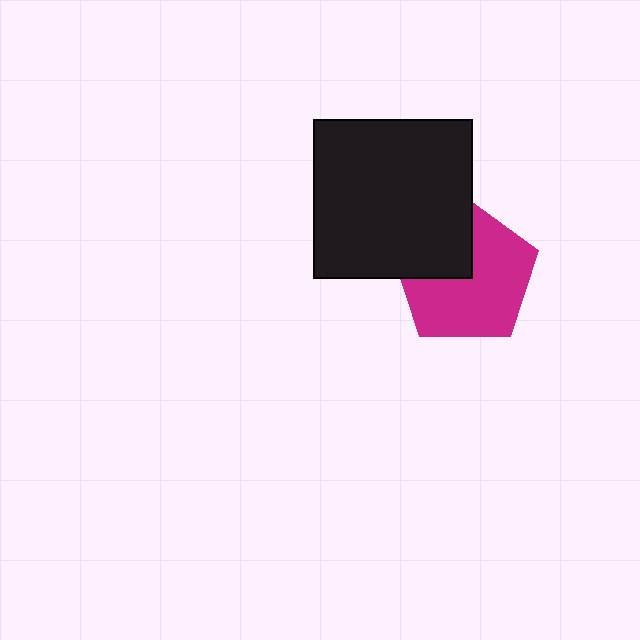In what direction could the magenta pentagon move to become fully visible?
The magenta pentagon could move toward the lower-right. That would shift it out from behind the black square entirely.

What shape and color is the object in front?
The object in front is a black square.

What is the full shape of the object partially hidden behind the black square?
The partially hidden object is a magenta pentagon.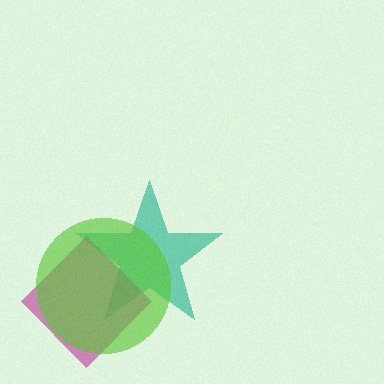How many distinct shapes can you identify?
There are 3 distinct shapes: a teal star, a magenta diamond, a lime circle.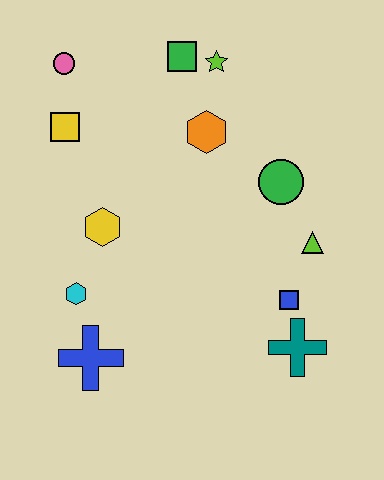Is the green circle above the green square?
No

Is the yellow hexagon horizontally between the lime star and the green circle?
No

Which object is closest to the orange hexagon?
The lime star is closest to the orange hexagon.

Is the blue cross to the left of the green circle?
Yes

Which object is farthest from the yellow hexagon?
The teal cross is farthest from the yellow hexagon.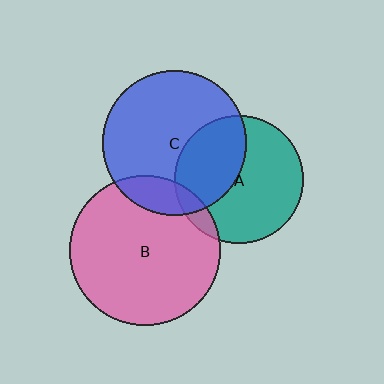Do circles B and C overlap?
Yes.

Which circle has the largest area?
Circle B (pink).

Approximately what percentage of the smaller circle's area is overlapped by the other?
Approximately 15%.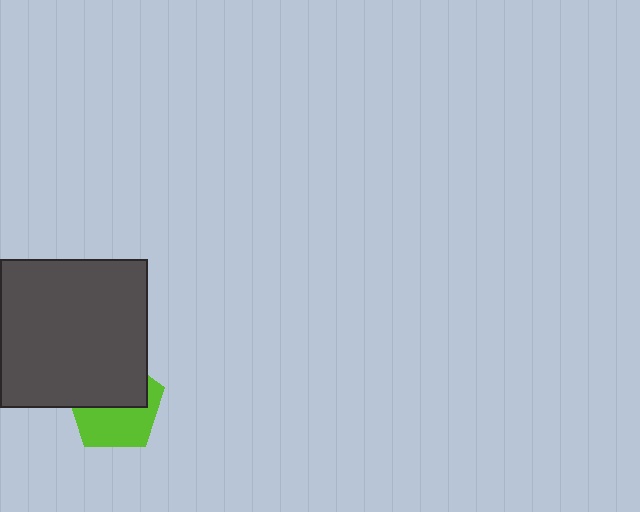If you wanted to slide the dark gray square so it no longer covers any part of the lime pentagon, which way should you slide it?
Slide it up — that is the most direct way to separate the two shapes.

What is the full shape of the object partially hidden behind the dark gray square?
The partially hidden object is a lime pentagon.